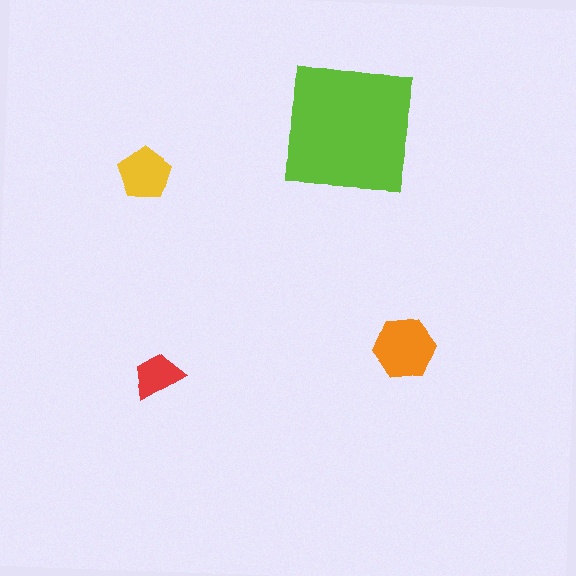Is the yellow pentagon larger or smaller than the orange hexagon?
Smaller.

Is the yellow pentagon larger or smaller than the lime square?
Smaller.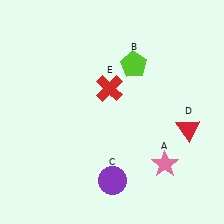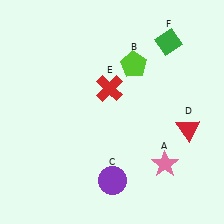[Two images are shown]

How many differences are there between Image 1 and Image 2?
There is 1 difference between the two images.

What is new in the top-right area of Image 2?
A green diamond (F) was added in the top-right area of Image 2.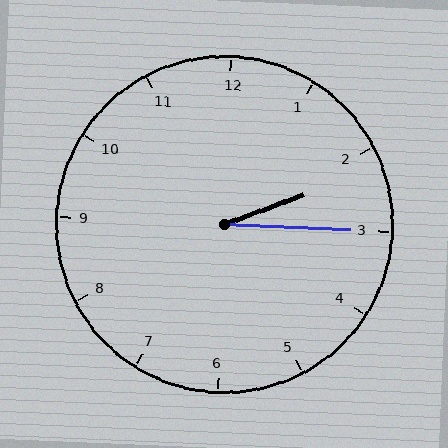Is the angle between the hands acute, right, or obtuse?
It is acute.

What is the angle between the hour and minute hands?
Approximately 22 degrees.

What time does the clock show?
2:15.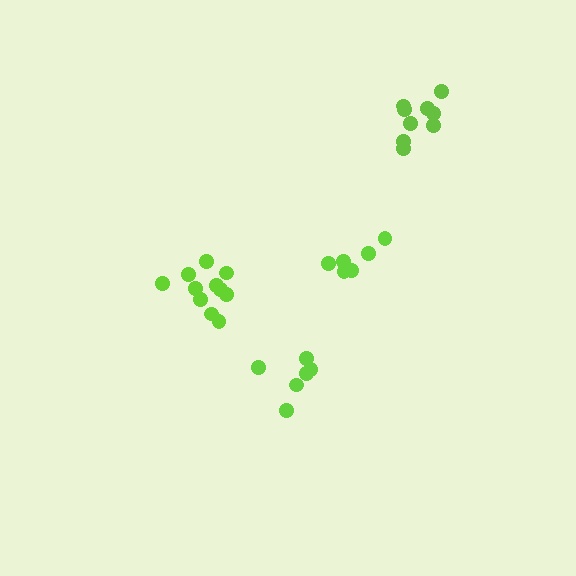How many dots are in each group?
Group 1: 11 dots, Group 2: 6 dots, Group 3: 7 dots, Group 4: 9 dots (33 total).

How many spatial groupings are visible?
There are 4 spatial groupings.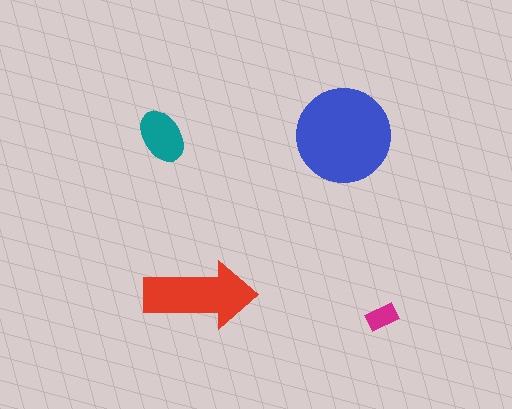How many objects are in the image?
There are 4 objects in the image.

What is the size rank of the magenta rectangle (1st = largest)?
4th.